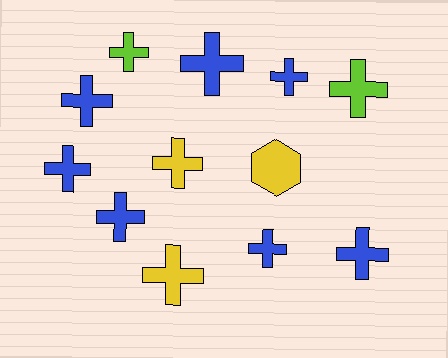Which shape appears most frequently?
Cross, with 11 objects.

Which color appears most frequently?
Blue, with 7 objects.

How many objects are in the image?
There are 12 objects.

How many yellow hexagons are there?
There is 1 yellow hexagon.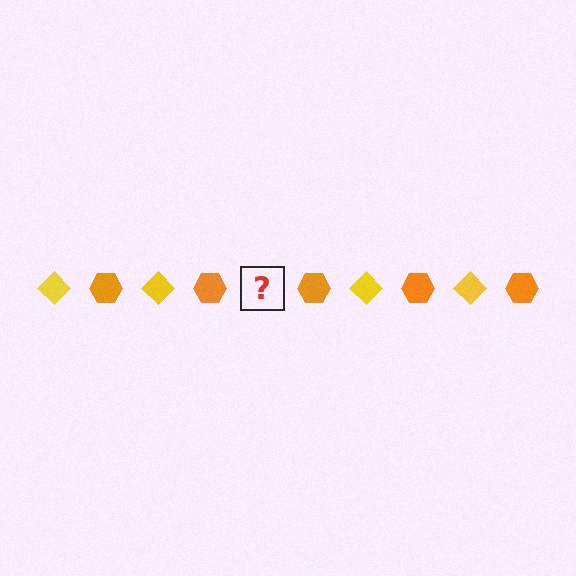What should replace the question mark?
The question mark should be replaced with a yellow diamond.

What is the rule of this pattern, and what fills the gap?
The rule is that the pattern alternates between yellow diamond and orange hexagon. The gap should be filled with a yellow diamond.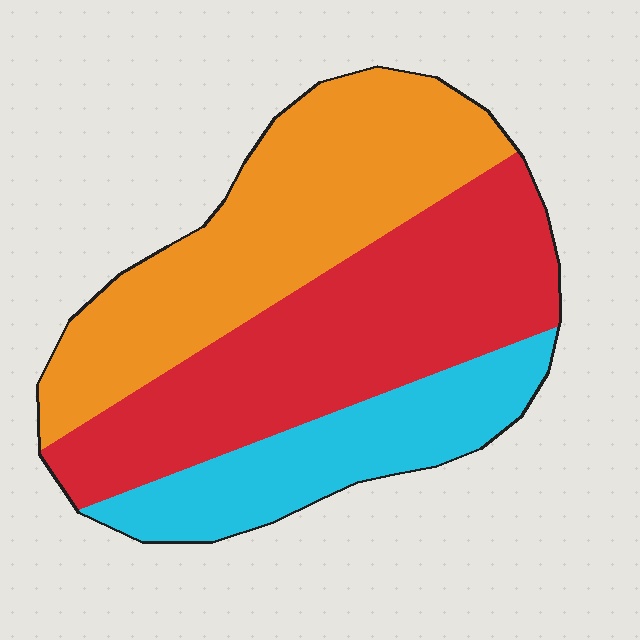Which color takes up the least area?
Cyan, at roughly 20%.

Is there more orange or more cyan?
Orange.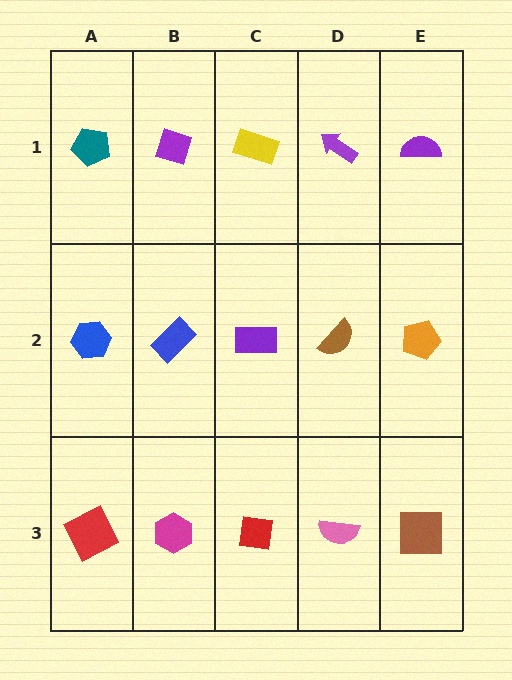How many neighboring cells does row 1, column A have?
2.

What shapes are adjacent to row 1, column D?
A brown semicircle (row 2, column D), a yellow rectangle (row 1, column C), a purple semicircle (row 1, column E).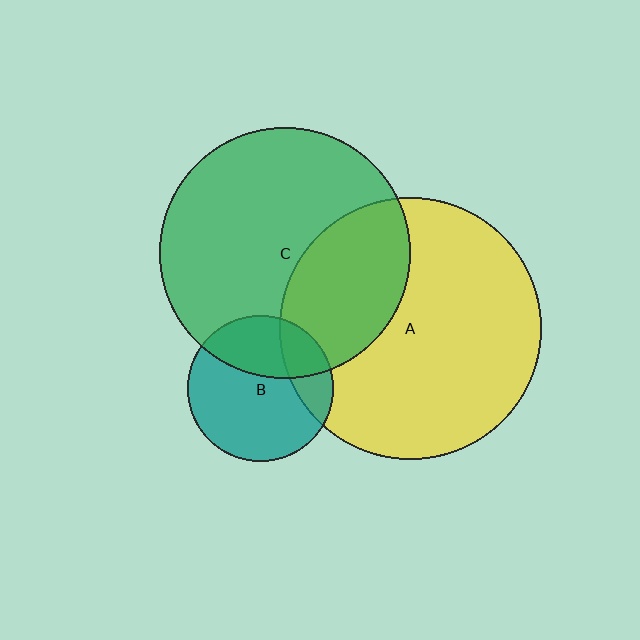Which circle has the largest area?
Circle A (yellow).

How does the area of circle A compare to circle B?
Approximately 3.2 times.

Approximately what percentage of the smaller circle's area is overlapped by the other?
Approximately 20%.